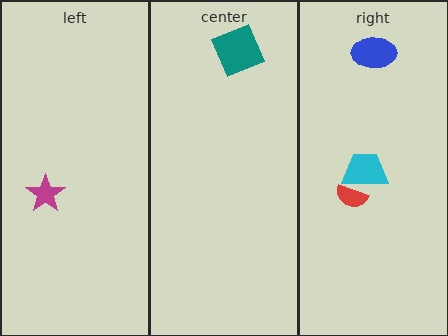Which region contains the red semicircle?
The right region.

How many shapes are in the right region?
3.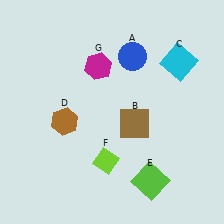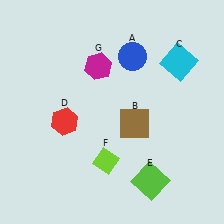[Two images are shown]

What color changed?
The hexagon (D) changed from brown in Image 1 to red in Image 2.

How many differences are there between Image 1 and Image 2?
There is 1 difference between the two images.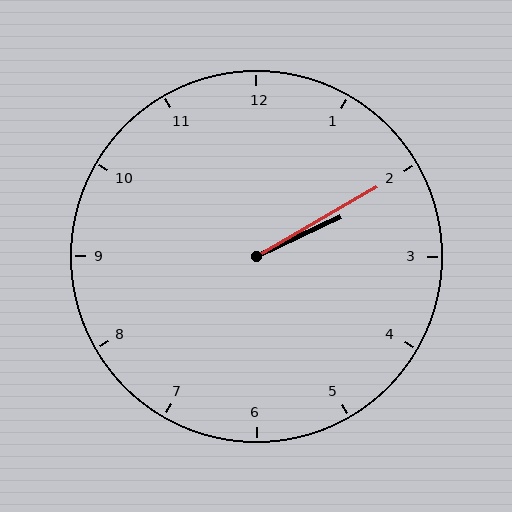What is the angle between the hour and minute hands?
Approximately 5 degrees.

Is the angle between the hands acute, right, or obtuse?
It is acute.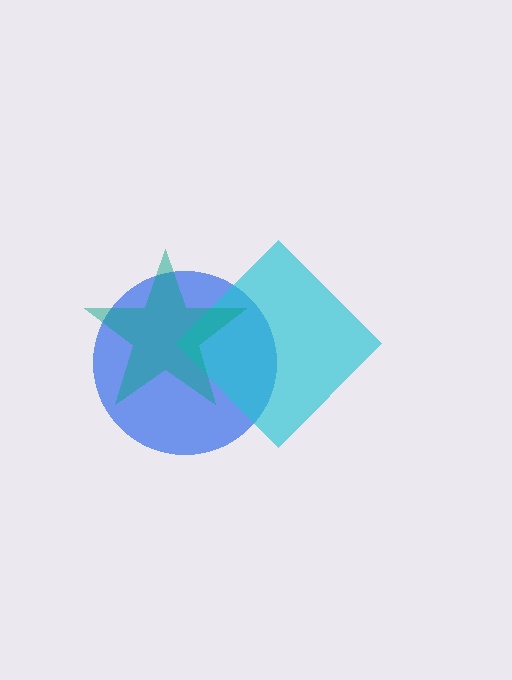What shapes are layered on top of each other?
The layered shapes are: a blue circle, a cyan diamond, a teal star.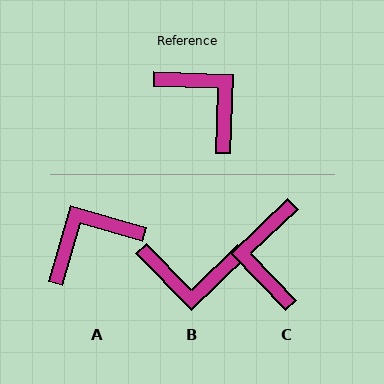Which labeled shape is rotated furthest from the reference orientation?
C, about 136 degrees away.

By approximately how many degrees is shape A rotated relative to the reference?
Approximately 76 degrees counter-clockwise.